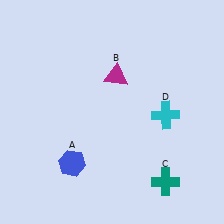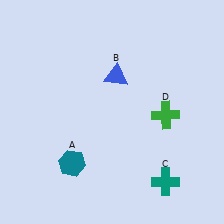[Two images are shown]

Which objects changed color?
A changed from blue to teal. B changed from magenta to blue. D changed from cyan to green.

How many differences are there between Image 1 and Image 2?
There are 3 differences between the two images.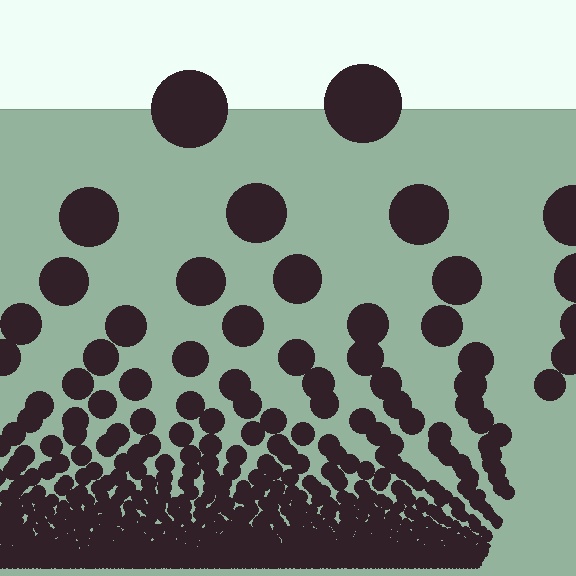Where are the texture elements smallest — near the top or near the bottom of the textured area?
Near the bottom.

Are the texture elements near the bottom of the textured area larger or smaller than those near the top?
Smaller. The gradient is inverted — elements near the bottom are smaller and denser.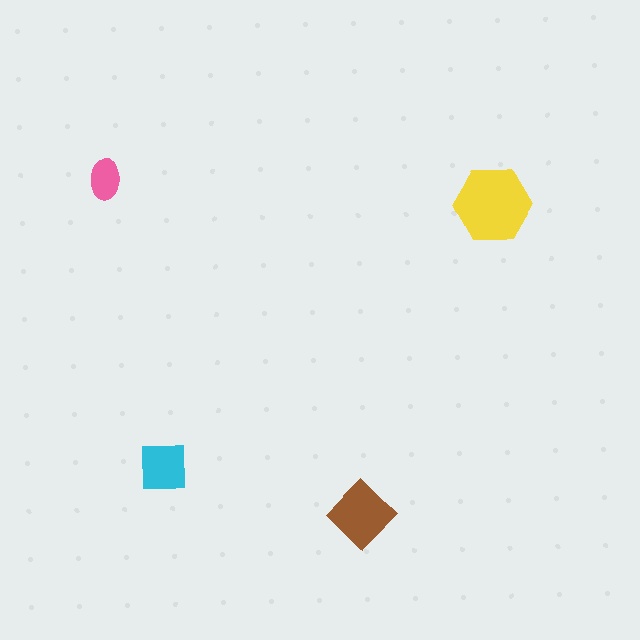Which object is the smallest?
The pink ellipse.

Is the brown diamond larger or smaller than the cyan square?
Larger.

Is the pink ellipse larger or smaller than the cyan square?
Smaller.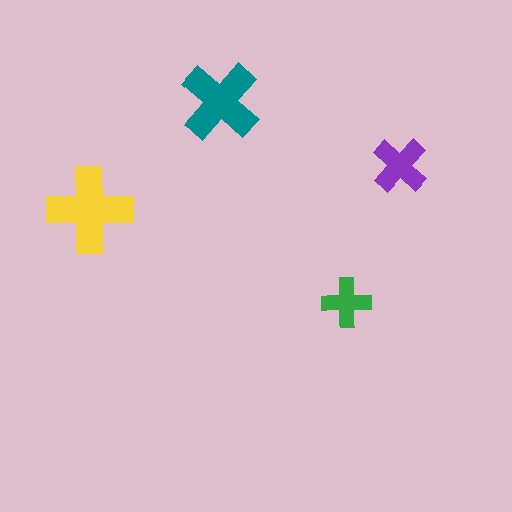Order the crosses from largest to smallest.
the yellow one, the teal one, the purple one, the green one.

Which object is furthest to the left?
The yellow cross is leftmost.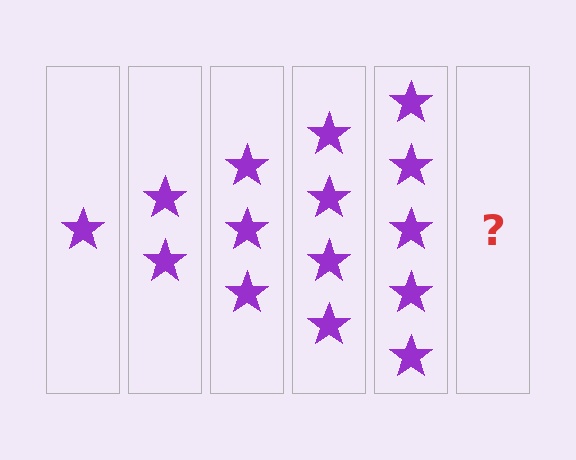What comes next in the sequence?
The next element should be 6 stars.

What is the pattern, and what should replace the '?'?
The pattern is that each step adds one more star. The '?' should be 6 stars.